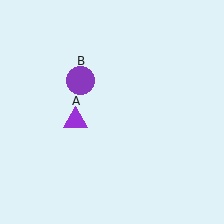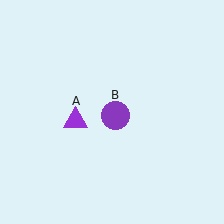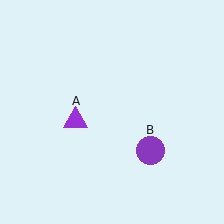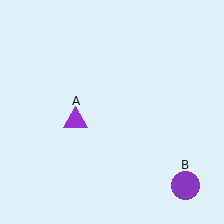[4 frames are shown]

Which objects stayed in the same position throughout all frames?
Purple triangle (object A) remained stationary.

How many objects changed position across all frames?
1 object changed position: purple circle (object B).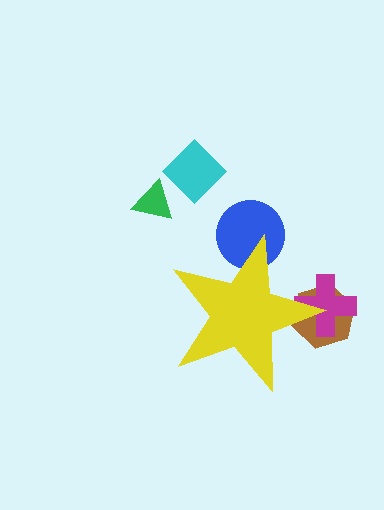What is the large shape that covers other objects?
A yellow star.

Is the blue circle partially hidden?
Yes, the blue circle is partially hidden behind the yellow star.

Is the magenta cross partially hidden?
Yes, the magenta cross is partially hidden behind the yellow star.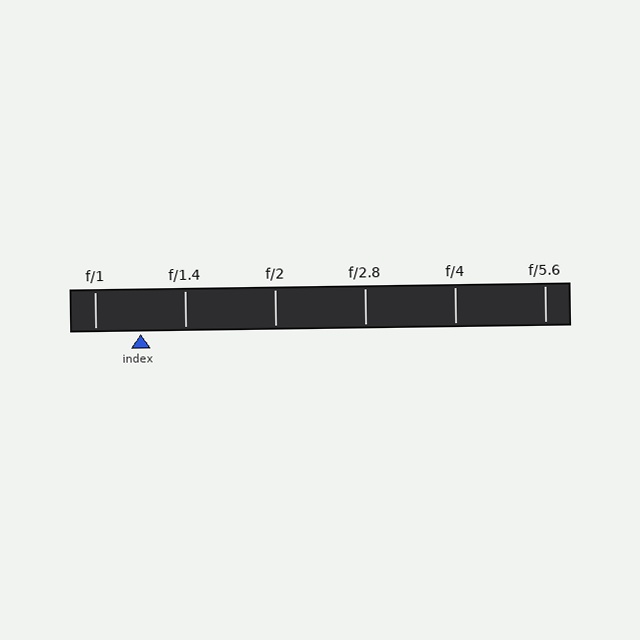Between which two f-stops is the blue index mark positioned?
The index mark is between f/1 and f/1.4.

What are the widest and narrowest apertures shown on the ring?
The widest aperture shown is f/1 and the narrowest is f/5.6.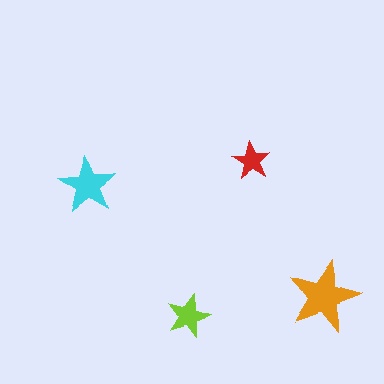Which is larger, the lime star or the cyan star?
The cyan one.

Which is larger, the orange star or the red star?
The orange one.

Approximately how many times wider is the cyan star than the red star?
About 1.5 times wider.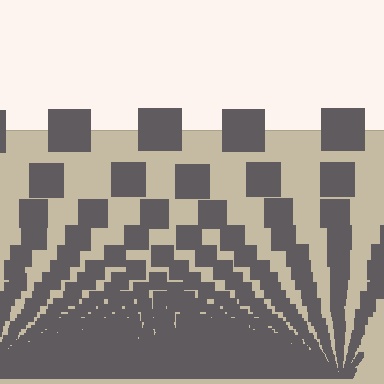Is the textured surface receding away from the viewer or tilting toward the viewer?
The surface appears to tilt toward the viewer. Texture elements get larger and sparser toward the top.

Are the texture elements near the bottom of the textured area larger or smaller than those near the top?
Smaller. The gradient is inverted — elements near the bottom are smaller and denser.